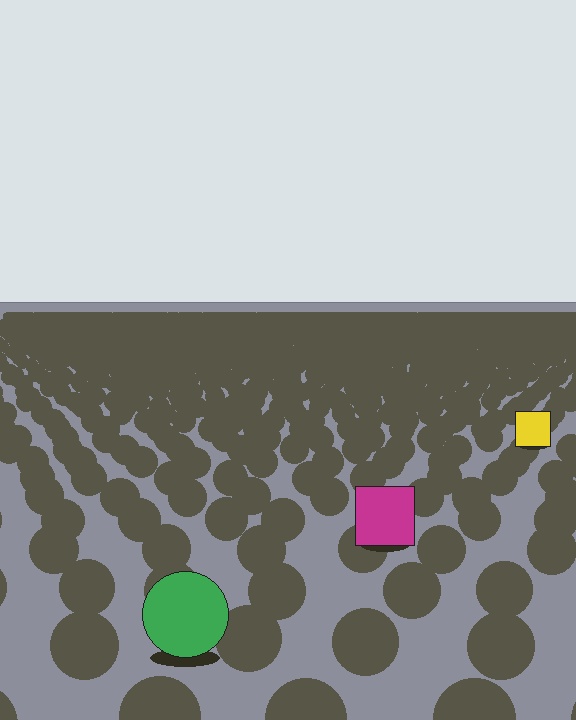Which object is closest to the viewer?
The green circle is closest. The texture marks near it are larger and more spread out.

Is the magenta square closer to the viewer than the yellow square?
Yes. The magenta square is closer — you can tell from the texture gradient: the ground texture is coarser near it.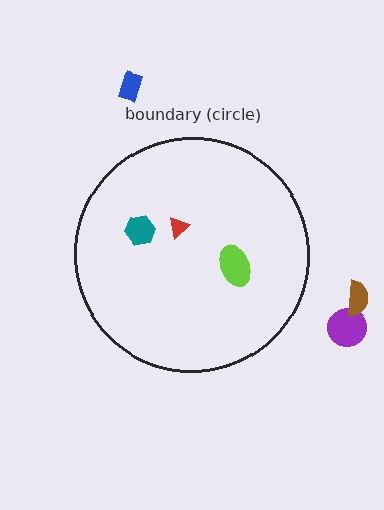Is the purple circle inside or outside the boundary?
Outside.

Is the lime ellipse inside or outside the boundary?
Inside.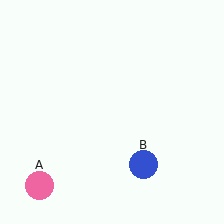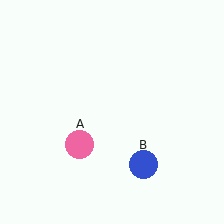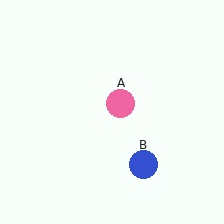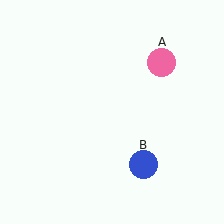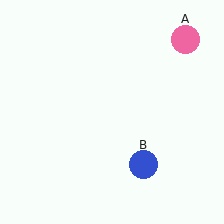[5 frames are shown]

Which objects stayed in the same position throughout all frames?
Blue circle (object B) remained stationary.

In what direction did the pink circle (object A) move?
The pink circle (object A) moved up and to the right.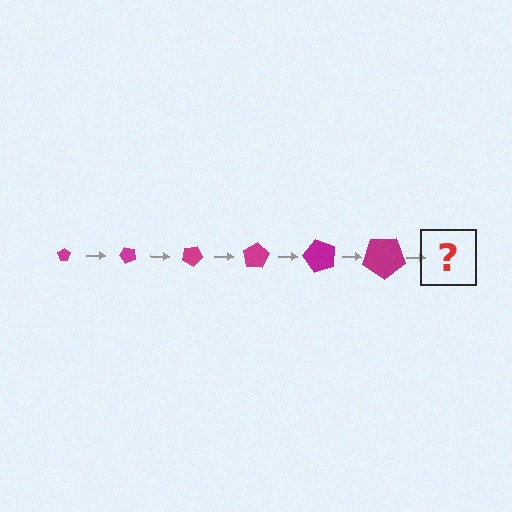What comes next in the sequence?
The next element should be a pentagon, larger than the previous one and rotated 300 degrees from the start.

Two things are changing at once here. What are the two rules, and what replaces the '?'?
The two rules are that the pentagon grows larger each step and it rotates 50 degrees each step. The '?' should be a pentagon, larger than the previous one and rotated 300 degrees from the start.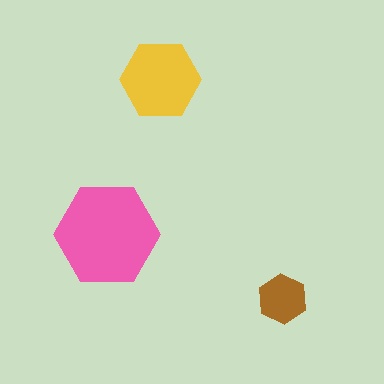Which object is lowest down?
The brown hexagon is bottommost.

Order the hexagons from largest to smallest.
the pink one, the yellow one, the brown one.